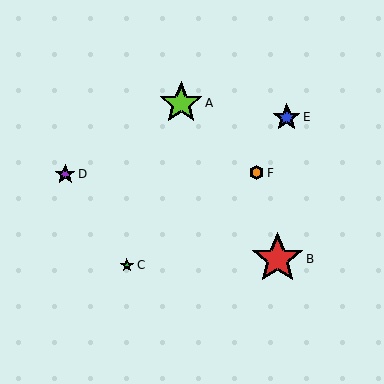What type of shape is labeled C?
Shape C is a green star.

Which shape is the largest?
The red star (labeled B) is the largest.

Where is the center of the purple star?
The center of the purple star is at (65, 174).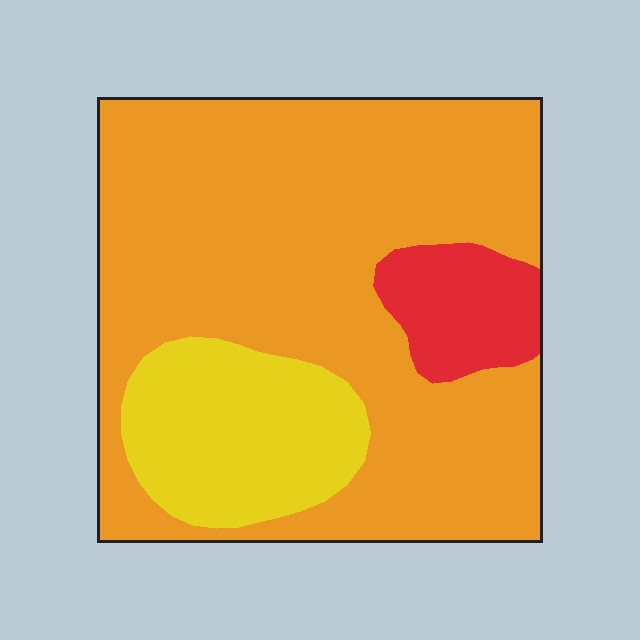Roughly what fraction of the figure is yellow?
Yellow takes up about one fifth (1/5) of the figure.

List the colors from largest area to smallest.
From largest to smallest: orange, yellow, red.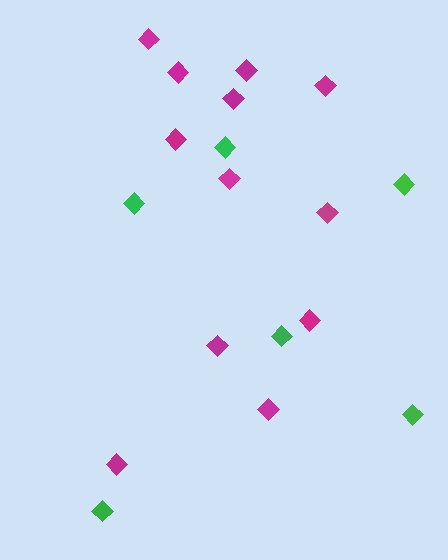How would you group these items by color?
There are 2 groups: one group of magenta diamonds (12) and one group of green diamonds (6).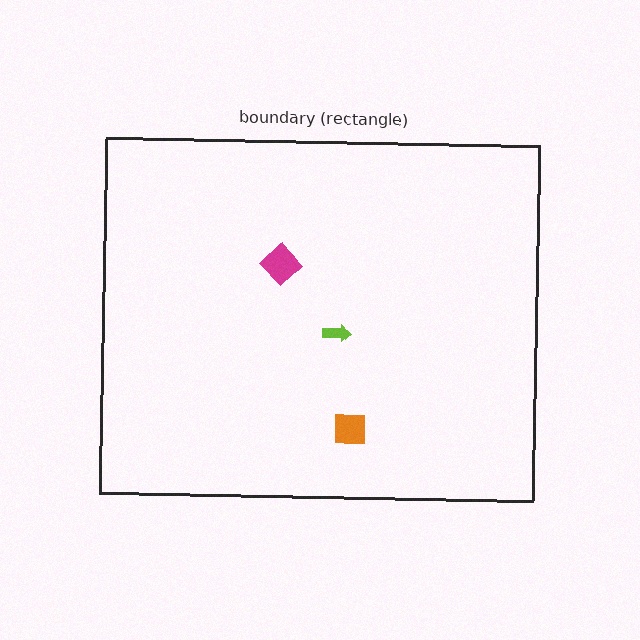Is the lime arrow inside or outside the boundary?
Inside.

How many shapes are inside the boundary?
3 inside, 0 outside.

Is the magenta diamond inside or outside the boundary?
Inside.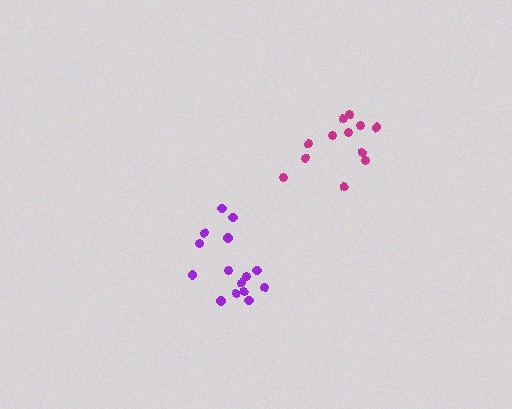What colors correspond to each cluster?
The clusters are colored: magenta, purple.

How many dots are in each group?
Group 1: 12 dots, Group 2: 15 dots (27 total).